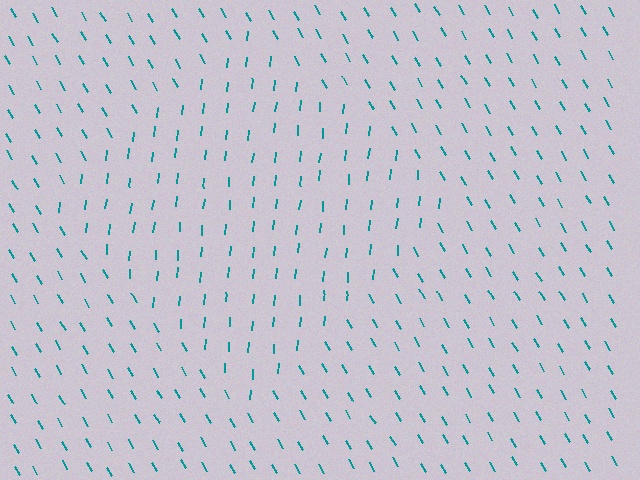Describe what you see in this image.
The image is filled with small teal line segments. A diamond region in the image has lines oriented differently from the surrounding lines, creating a visible texture boundary.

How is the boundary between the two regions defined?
The boundary is defined purely by a change in line orientation (approximately 36 degrees difference). All lines are the same color and thickness.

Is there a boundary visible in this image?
Yes, there is a texture boundary formed by a change in line orientation.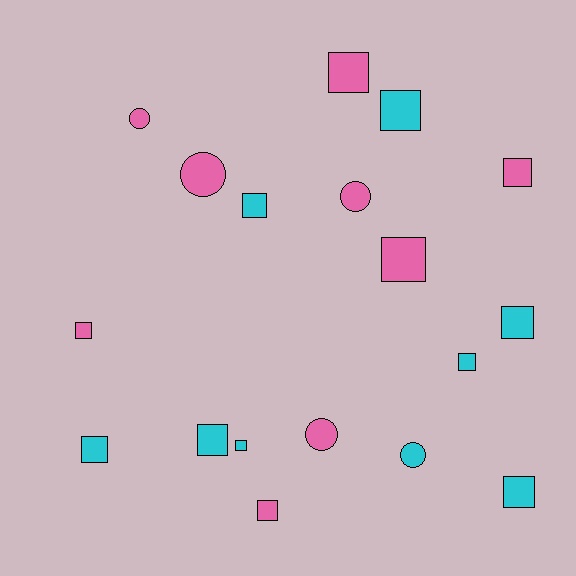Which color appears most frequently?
Pink, with 9 objects.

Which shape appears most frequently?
Square, with 13 objects.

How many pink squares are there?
There are 5 pink squares.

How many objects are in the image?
There are 18 objects.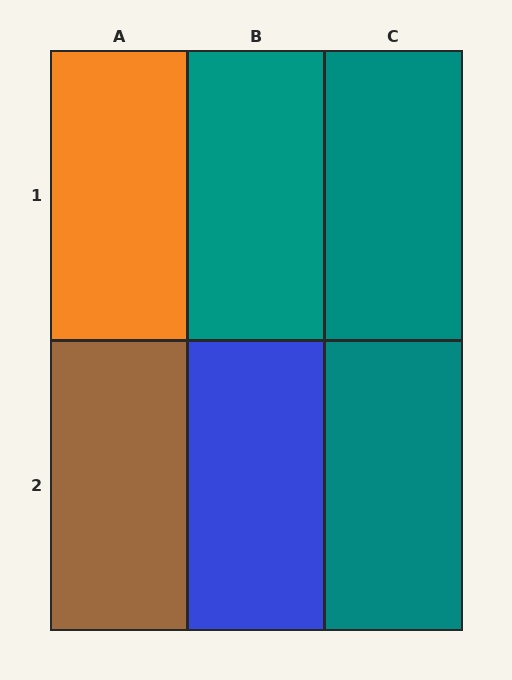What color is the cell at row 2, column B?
Blue.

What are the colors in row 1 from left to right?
Orange, teal, teal.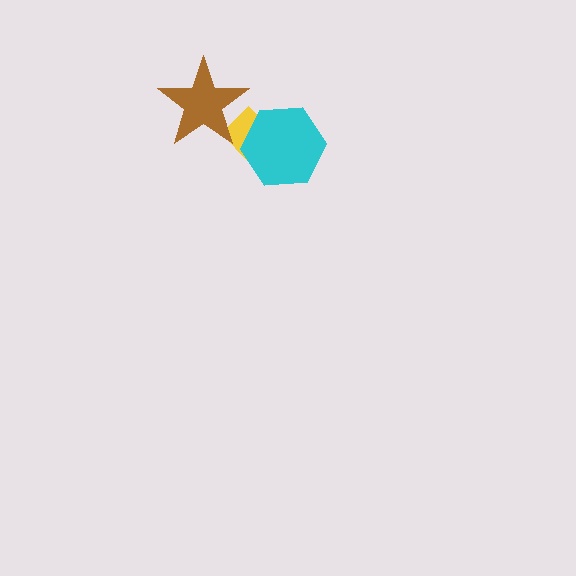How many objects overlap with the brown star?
1 object overlaps with the brown star.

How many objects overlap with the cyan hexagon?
1 object overlaps with the cyan hexagon.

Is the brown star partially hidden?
No, no other shape covers it.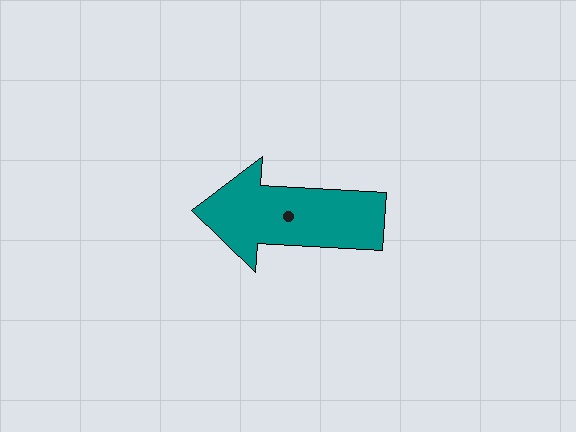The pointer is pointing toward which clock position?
Roughly 9 o'clock.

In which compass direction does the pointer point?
West.